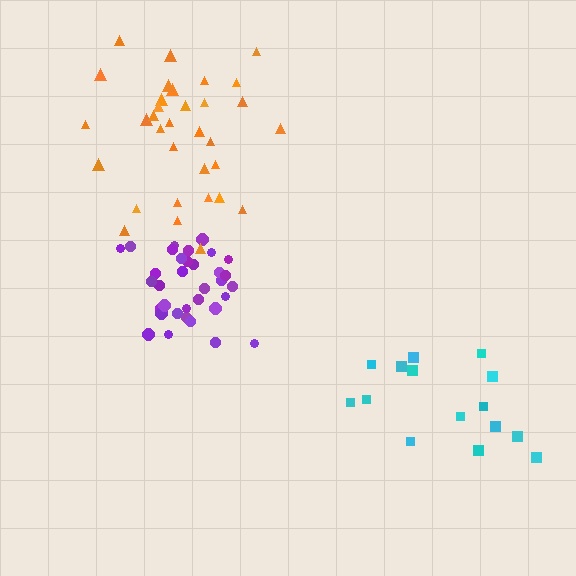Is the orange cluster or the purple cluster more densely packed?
Purple.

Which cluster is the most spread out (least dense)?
Cyan.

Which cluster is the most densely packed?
Purple.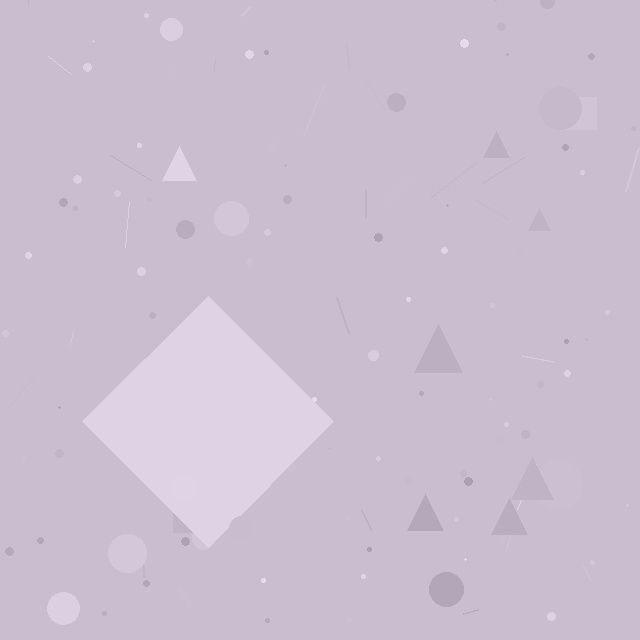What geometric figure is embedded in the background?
A diamond is embedded in the background.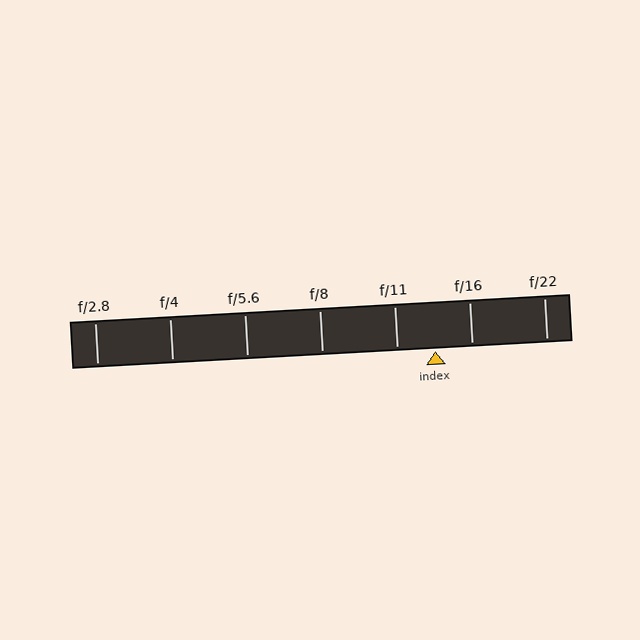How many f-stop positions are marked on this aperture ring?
There are 7 f-stop positions marked.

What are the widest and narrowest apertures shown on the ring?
The widest aperture shown is f/2.8 and the narrowest is f/22.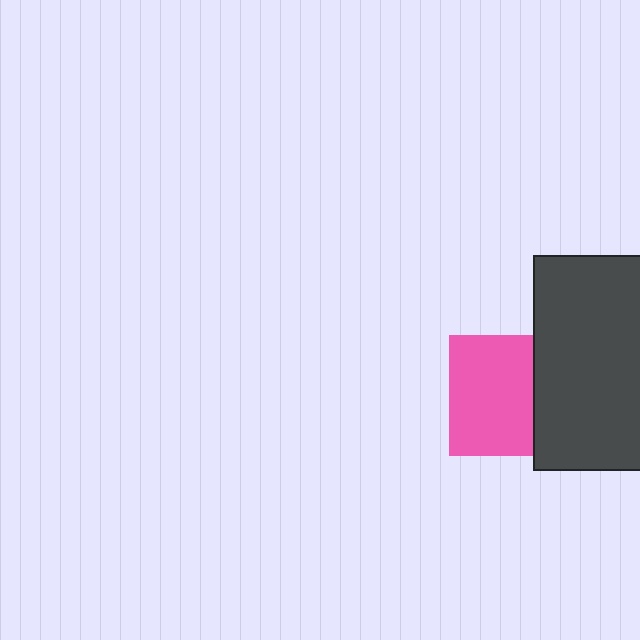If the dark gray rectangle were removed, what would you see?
You would see the complete pink square.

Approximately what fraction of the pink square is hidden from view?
Roughly 30% of the pink square is hidden behind the dark gray rectangle.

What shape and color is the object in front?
The object in front is a dark gray rectangle.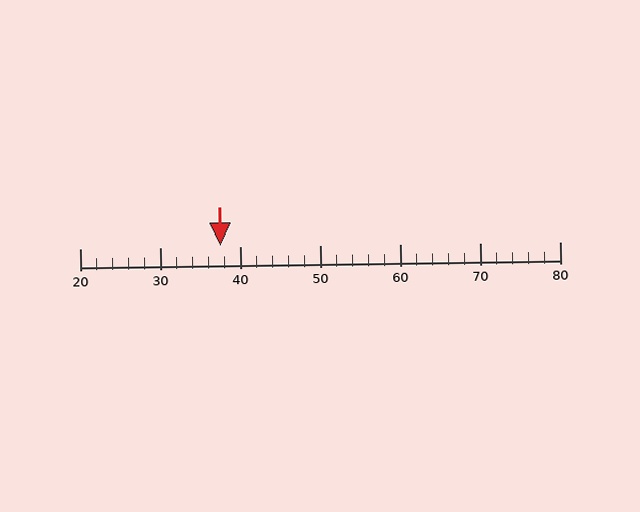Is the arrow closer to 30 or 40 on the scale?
The arrow is closer to 40.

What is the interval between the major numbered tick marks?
The major tick marks are spaced 10 units apart.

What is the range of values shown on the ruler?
The ruler shows values from 20 to 80.